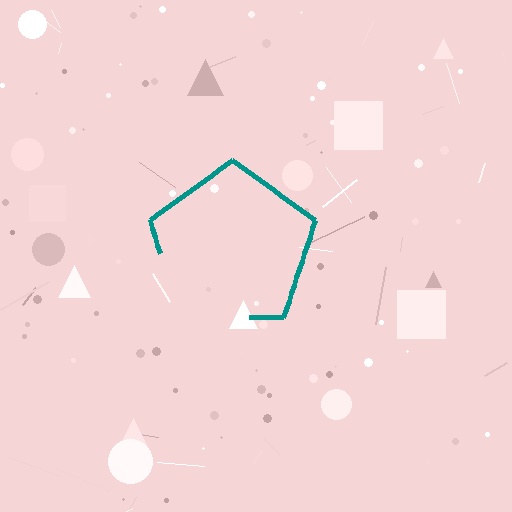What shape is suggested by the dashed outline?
The dashed outline suggests a pentagon.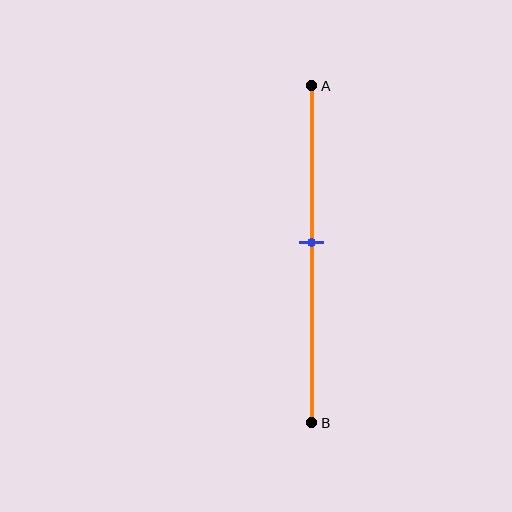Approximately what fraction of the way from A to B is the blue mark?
The blue mark is approximately 45% of the way from A to B.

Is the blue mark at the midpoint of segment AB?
No, the mark is at about 45% from A, not at the 50% midpoint.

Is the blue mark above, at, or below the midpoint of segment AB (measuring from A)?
The blue mark is above the midpoint of segment AB.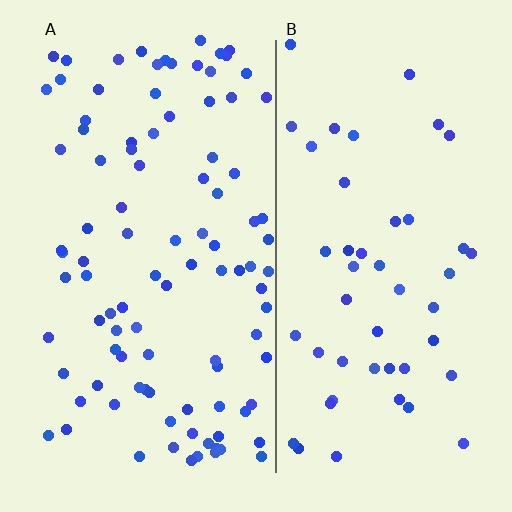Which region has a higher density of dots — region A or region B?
A (the left).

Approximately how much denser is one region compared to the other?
Approximately 2.0× — region A over region B.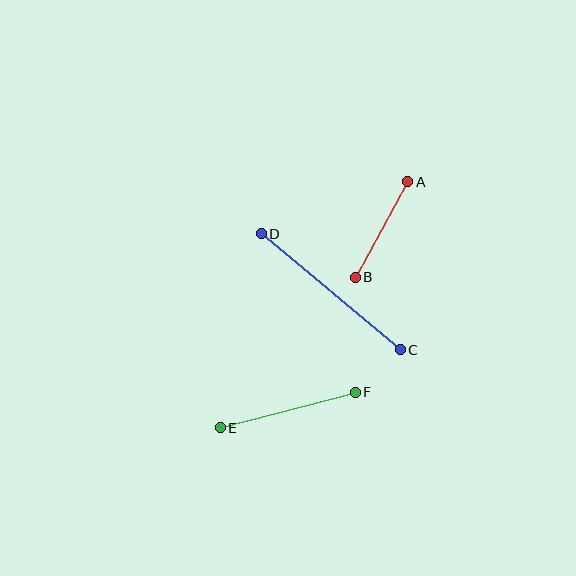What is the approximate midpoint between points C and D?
The midpoint is at approximately (331, 292) pixels.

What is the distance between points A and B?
The distance is approximately 109 pixels.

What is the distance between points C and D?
The distance is approximately 182 pixels.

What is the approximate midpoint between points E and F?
The midpoint is at approximately (288, 410) pixels.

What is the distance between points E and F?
The distance is approximately 140 pixels.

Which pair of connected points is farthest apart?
Points C and D are farthest apart.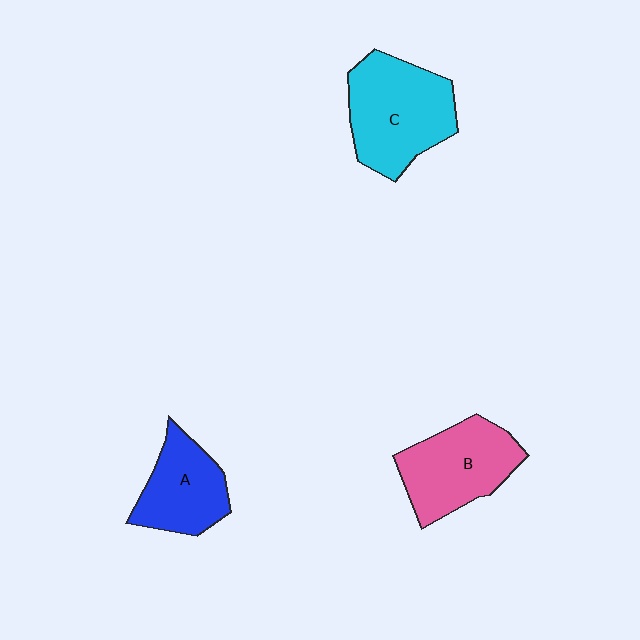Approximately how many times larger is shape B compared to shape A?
Approximately 1.2 times.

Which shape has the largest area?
Shape C (cyan).